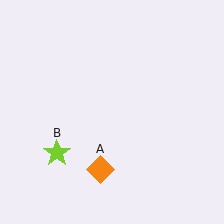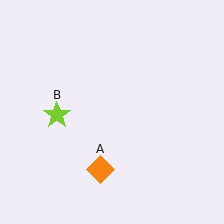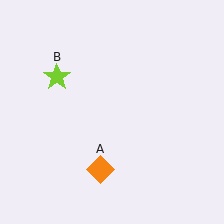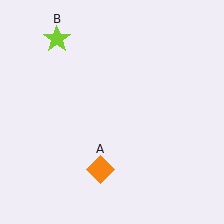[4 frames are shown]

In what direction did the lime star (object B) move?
The lime star (object B) moved up.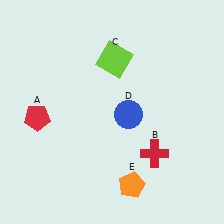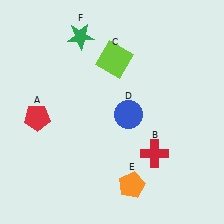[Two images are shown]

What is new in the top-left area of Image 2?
A green star (F) was added in the top-left area of Image 2.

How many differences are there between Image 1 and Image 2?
There is 1 difference between the two images.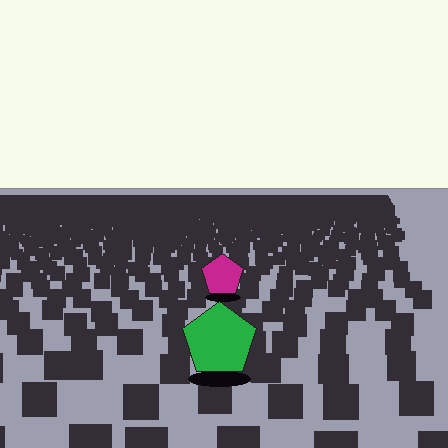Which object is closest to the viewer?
The green pentagon is closest. The texture marks near it are larger and more spread out.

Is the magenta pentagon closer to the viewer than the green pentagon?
No. The green pentagon is closer — you can tell from the texture gradient: the ground texture is coarser near it.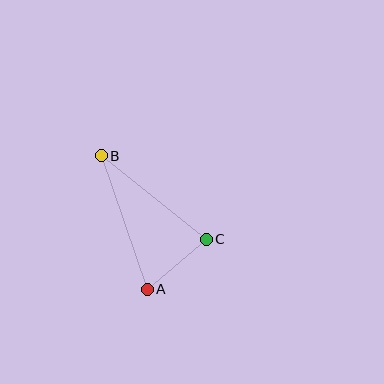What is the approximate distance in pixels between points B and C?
The distance between B and C is approximately 134 pixels.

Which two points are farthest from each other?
Points A and B are farthest from each other.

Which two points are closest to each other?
Points A and C are closest to each other.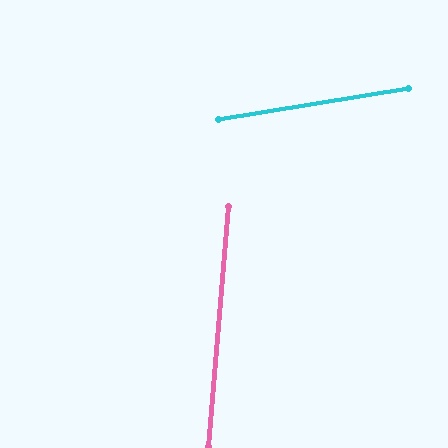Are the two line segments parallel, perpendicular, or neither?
Neither parallel nor perpendicular — they differ by about 76°.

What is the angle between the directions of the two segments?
Approximately 76 degrees.